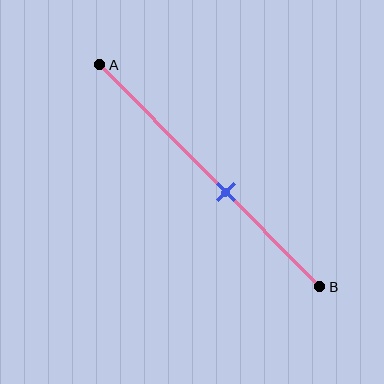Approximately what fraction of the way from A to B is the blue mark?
The blue mark is approximately 55% of the way from A to B.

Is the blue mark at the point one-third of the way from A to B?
No, the mark is at about 55% from A, not at the 33% one-third point.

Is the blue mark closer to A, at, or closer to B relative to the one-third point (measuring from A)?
The blue mark is closer to point B than the one-third point of segment AB.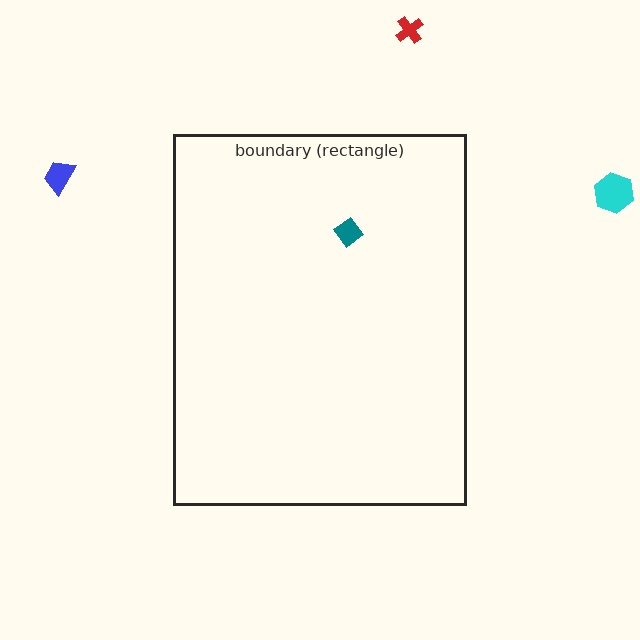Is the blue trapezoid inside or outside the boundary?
Outside.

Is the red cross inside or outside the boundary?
Outside.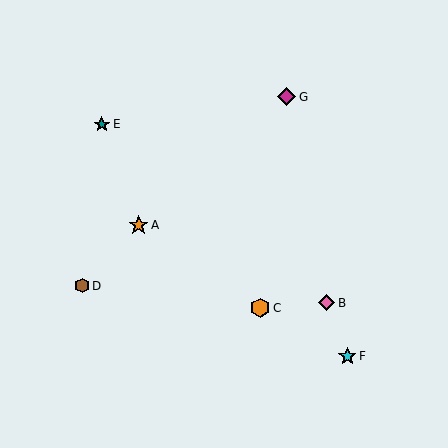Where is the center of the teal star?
The center of the teal star is at (102, 124).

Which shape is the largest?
The orange hexagon (labeled C) is the largest.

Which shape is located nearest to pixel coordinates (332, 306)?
The pink diamond (labeled B) at (327, 303) is nearest to that location.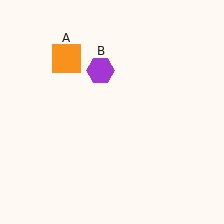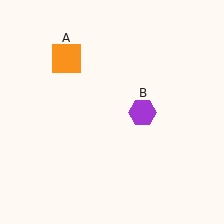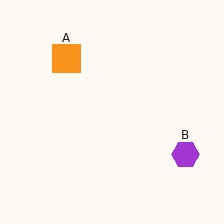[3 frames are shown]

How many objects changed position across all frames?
1 object changed position: purple hexagon (object B).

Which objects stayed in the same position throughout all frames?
Orange square (object A) remained stationary.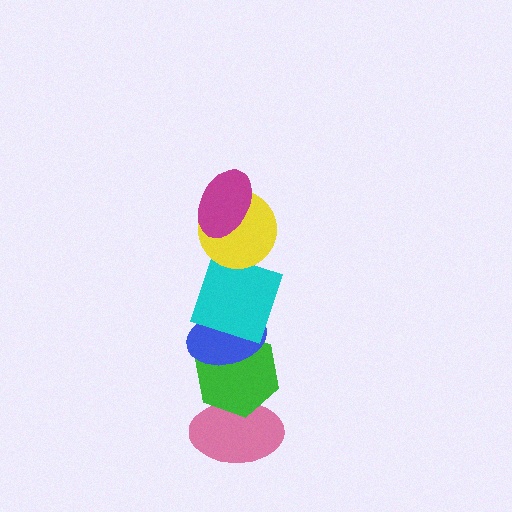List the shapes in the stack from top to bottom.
From top to bottom: the magenta ellipse, the yellow circle, the cyan square, the blue ellipse, the green hexagon, the pink ellipse.